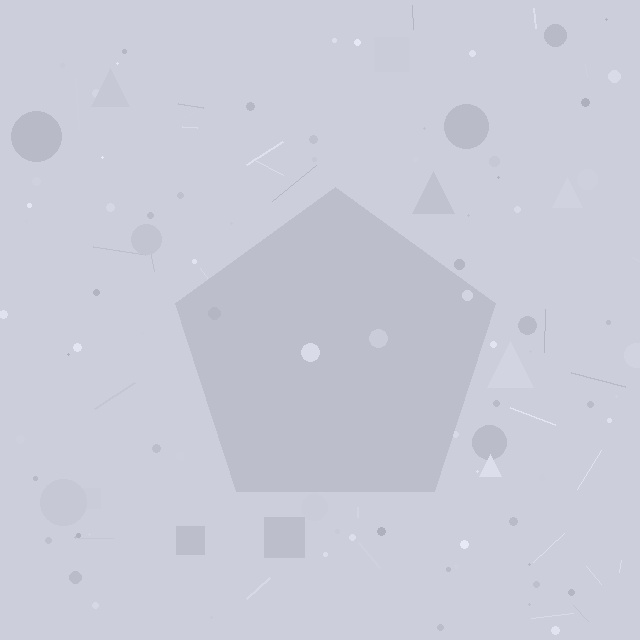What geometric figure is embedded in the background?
A pentagon is embedded in the background.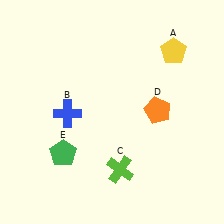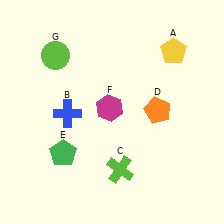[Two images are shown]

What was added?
A magenta hexagon (F), a lime circle (G) were added in Image 2.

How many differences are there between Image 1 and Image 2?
There are 2 differences between the two images.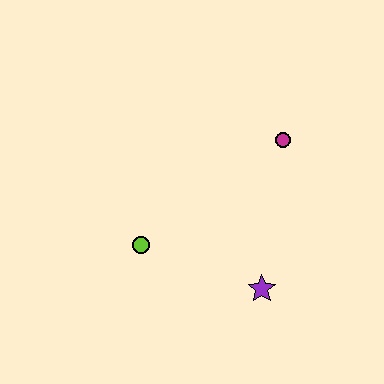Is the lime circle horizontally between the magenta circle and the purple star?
No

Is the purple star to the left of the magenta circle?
Yes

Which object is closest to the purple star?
The lime circle is closest to the purple star.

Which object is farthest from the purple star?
The magenta circle is farthest from the purple star.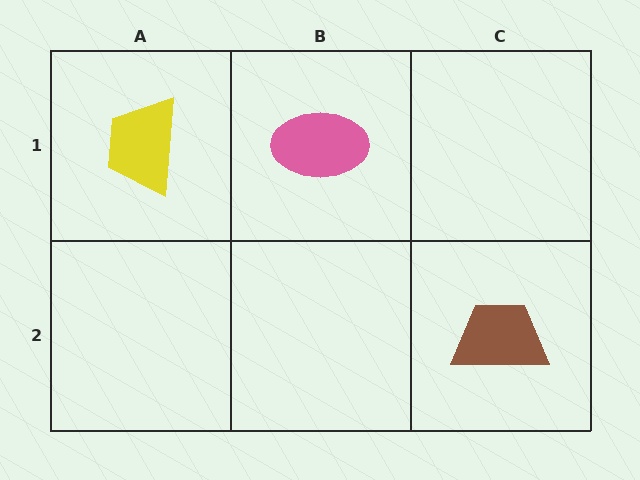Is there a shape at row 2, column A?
No, that cell is empty.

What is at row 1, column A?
A yellow trapezoid.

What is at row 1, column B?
A pink ellipse.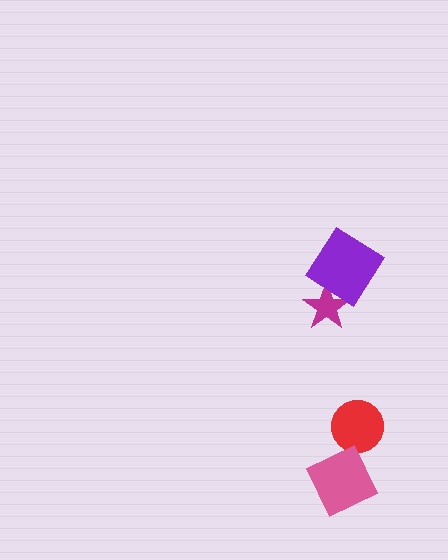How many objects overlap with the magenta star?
1 object overlaps with the magenta star.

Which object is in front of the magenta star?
The purple diamond is in front of the magenta star.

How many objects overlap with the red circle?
1 object overlaps with the red circle.